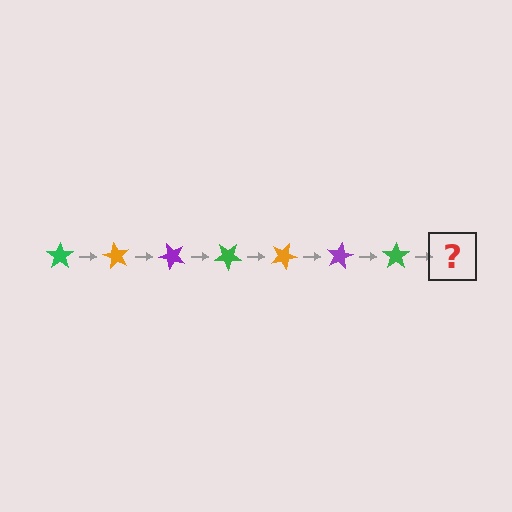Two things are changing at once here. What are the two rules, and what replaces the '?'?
The two rules are that it rotates 60 degrees each step and the color cycles through green, orange, and purple. The '?' should be an orange star, rotated 420 degrees from the start.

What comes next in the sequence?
The next element should be an orange star, rotated 420 degrees from the start.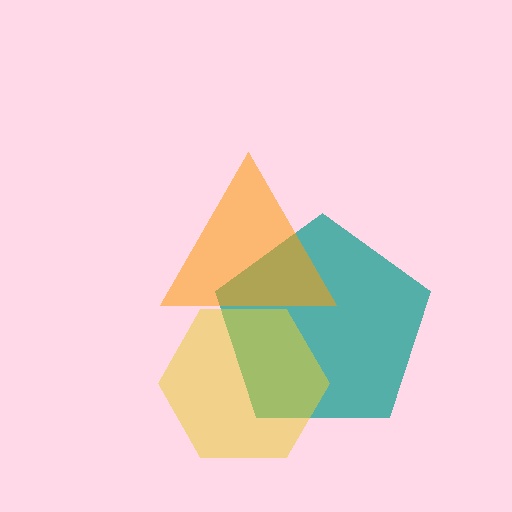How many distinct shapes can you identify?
There are 3 distinct shapes: a teal pentagon, a yellow hexagon, an orange triangle.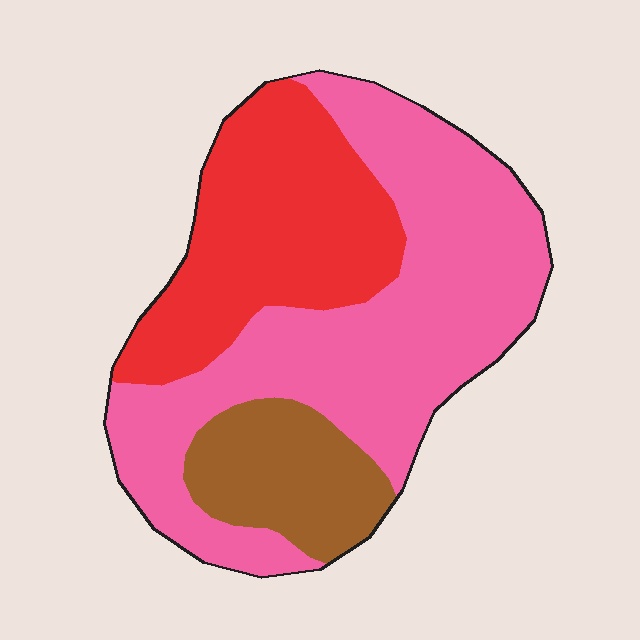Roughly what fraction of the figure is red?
Red takes up about one third (1/3) of the figure.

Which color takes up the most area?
Pink, at roughly 55%.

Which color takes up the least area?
Brown, at roughly 15%.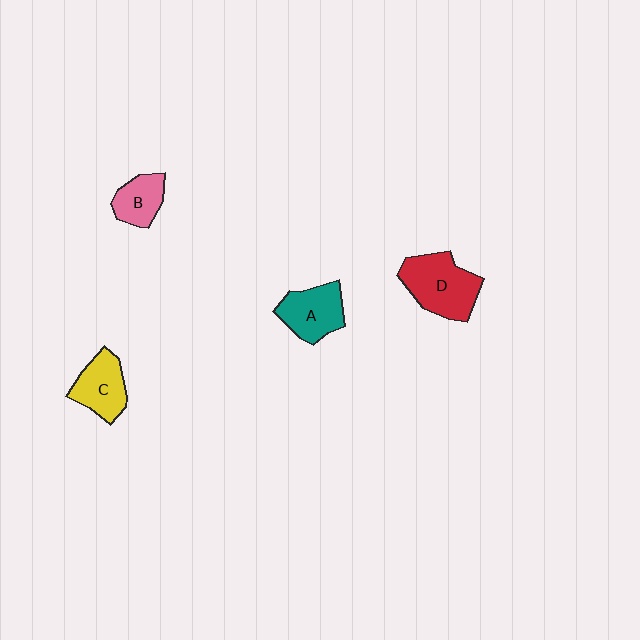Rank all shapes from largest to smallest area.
From largest to smallest: D (red), A (teal), C (yellow), B (pink).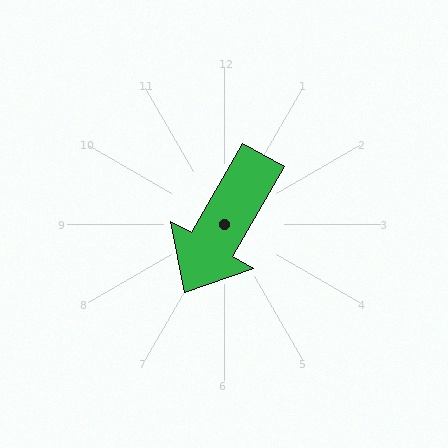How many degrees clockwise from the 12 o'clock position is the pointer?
Approximately 210 degrees.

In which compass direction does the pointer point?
Southwest.